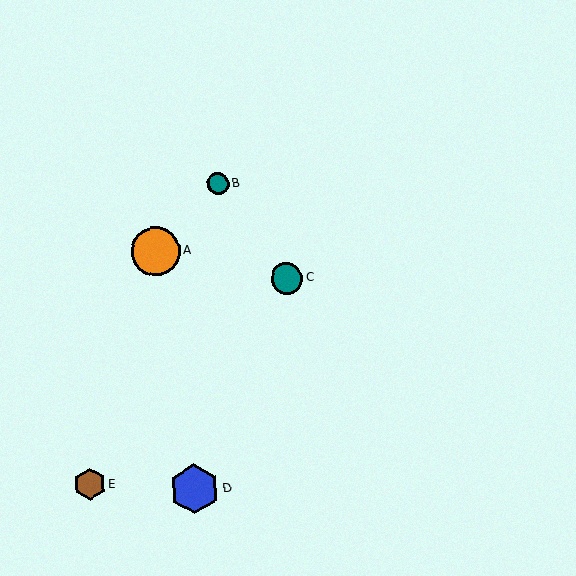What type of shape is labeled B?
Shape B is a teal circle.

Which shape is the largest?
The blue hexagon (labeled D) is the largest.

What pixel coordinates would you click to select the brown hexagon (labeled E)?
Click at (90, 484) to select the brown hexagon E.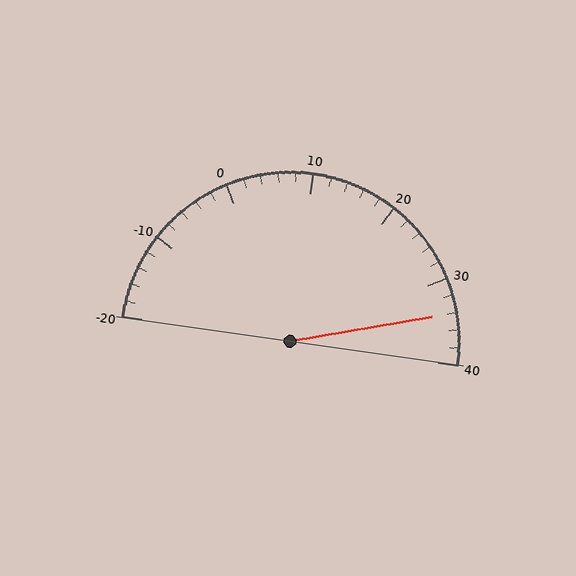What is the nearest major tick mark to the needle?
The nearest major tick mark is 30.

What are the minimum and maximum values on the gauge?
The gauge ranges from -20 to 40.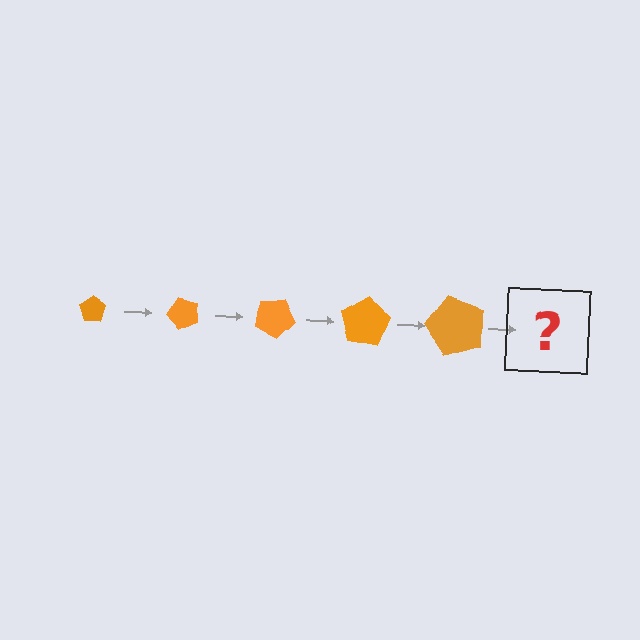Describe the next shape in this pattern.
It should be a pentagon, larger than the previous one and rotated 250 degrees from the start.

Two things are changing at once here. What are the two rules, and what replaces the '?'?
The two rules are that the pentagon grows larger each step and it rotates 50 degrees each step. The '?' should be a pentagon, larger than the previous one and rotated 250 degrees from the start.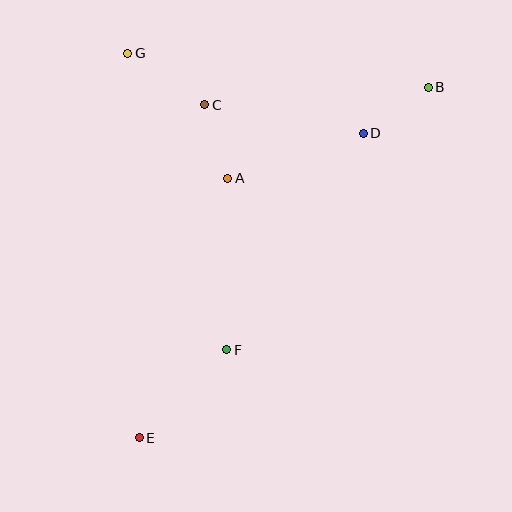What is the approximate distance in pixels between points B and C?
The distance between B and C is approximately 224 pixels.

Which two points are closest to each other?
Points A and C are closest to each other.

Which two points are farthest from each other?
Points B and E are farthest from each other.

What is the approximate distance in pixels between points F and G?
The distance between F and G is approximately 312 pixels.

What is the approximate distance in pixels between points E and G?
The distance between E and G is approximately 384 pixels.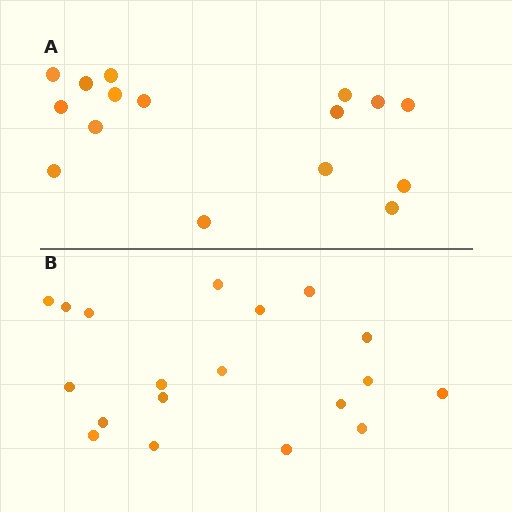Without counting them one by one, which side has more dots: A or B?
Region B (the bottom region) has more dots.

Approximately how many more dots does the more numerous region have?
Region B has just a few more — roughly 2 or 3 more dots than region A.